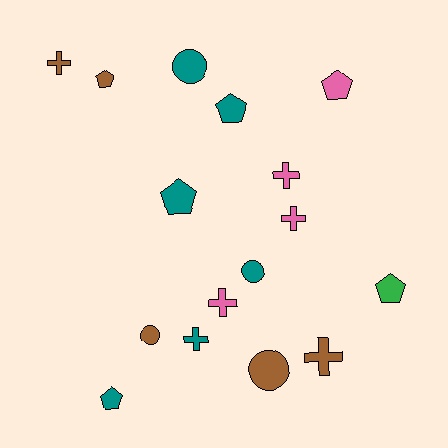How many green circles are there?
There are no green circles.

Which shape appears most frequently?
Pentagon, with 6 objects.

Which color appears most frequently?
Teal, with 6 objects.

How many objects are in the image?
There are 16 objects.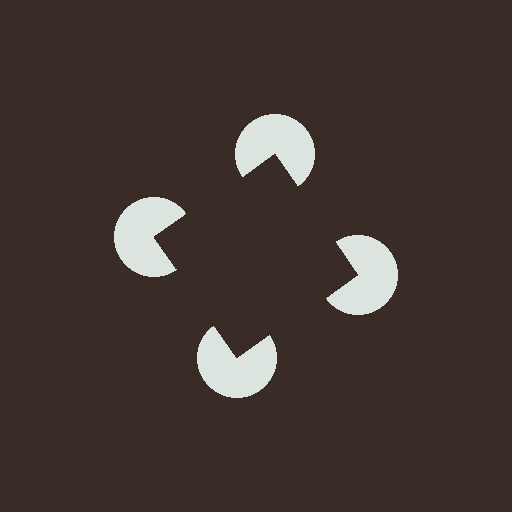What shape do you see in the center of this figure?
An illusory square — its edges are inferred from the aligned wedge cuts in the pac-man discs, not physically drawn.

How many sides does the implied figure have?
4 sides.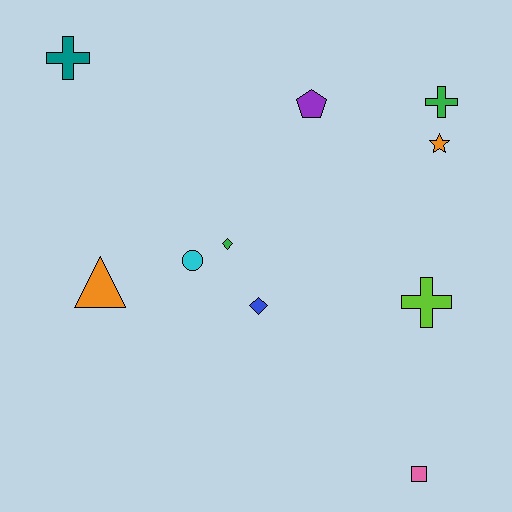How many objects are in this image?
There are 10 objects.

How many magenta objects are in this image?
There are no magenta objects.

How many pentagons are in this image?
There is 1 pentagon.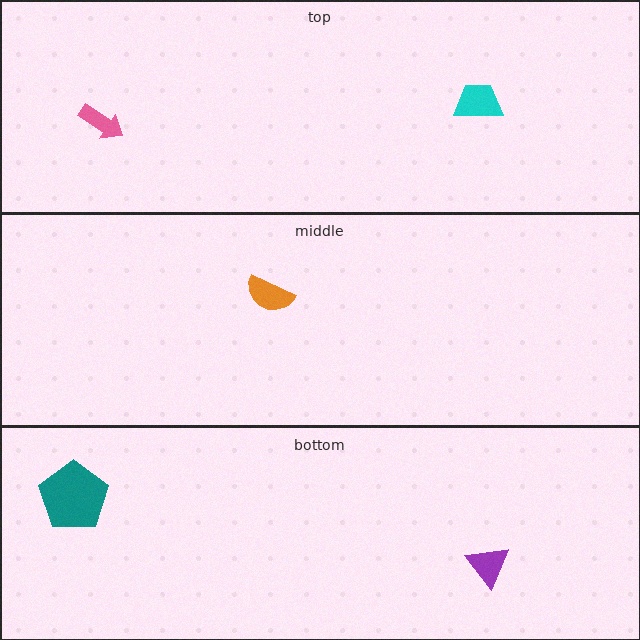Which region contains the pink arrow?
The top region.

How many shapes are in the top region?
2.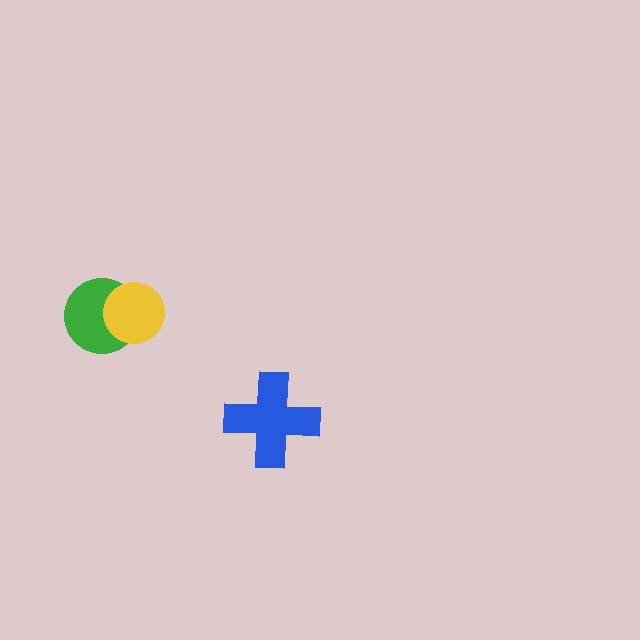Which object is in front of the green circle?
The yellow circle is in front of the green circle.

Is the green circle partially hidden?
Yes, it is partially covered by another shape.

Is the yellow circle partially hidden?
No, no other shape covers it.